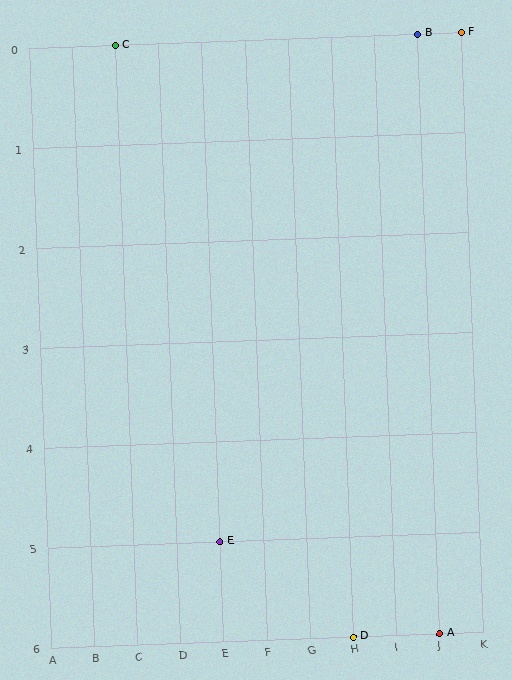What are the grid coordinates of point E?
Point E is at grid coordinates (E, 5).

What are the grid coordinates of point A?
Point A is at grid coordinates (J, 6).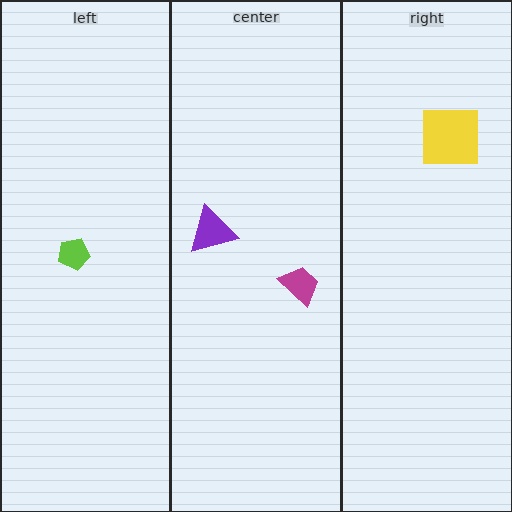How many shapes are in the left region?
1.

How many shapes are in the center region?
2.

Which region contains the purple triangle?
The center region.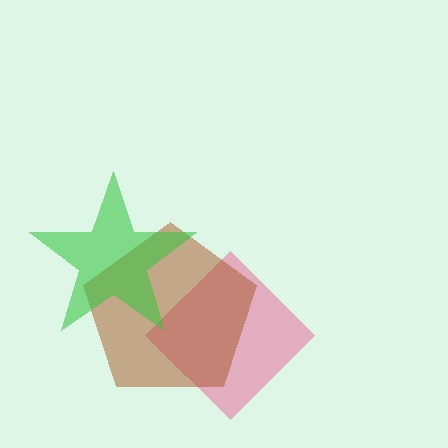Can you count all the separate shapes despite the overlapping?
Yes, there are 3 separate shapes.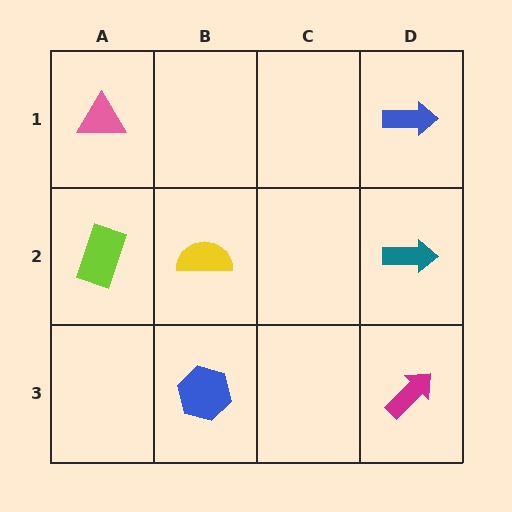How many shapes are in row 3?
2 shapes.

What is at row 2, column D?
A teal arrow.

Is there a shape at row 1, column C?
No, that cell is empty.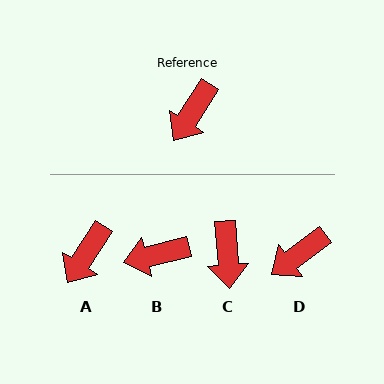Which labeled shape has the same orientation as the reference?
A.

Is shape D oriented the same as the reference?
No, it is off by about 21 degrees.